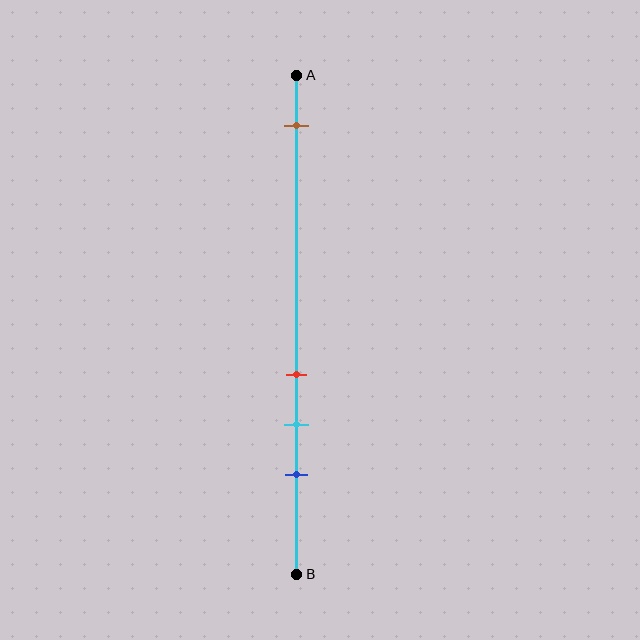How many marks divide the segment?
There are 4 marks dividing the segment.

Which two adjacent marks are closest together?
The red and cyan marks are the closest adjacent pair.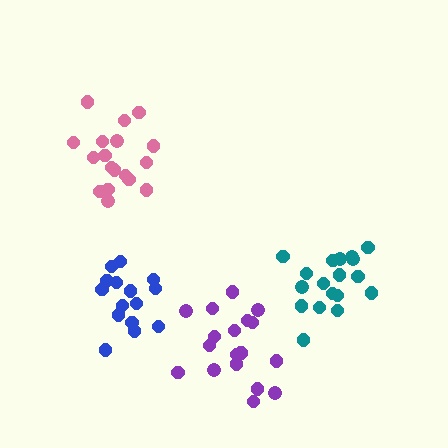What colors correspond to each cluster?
The clusters are colored: blue, pink, purple, teal.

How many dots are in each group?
Group 1: 15 dots, Group 2: 18 dots, Group 3: 19 dots, Group 4: 18 dots (70 total).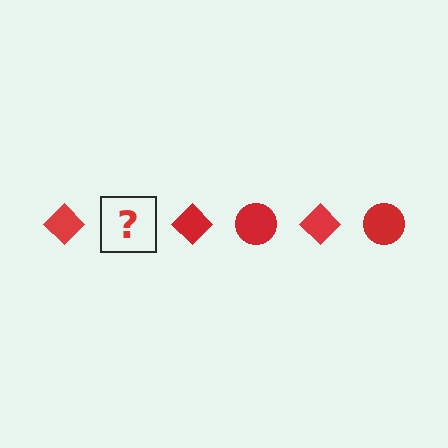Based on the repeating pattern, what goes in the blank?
The blank should be a red circle.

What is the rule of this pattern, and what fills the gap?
The rule is that the pattern cycles through diamond, circle shapes in red. The gap should be filled with a red circle.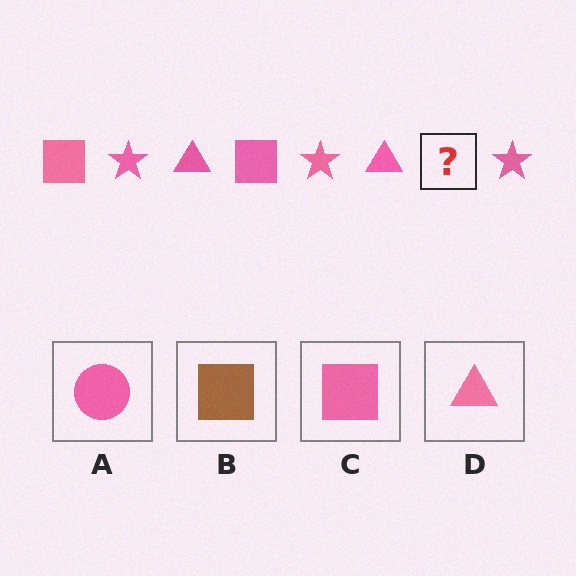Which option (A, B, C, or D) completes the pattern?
C.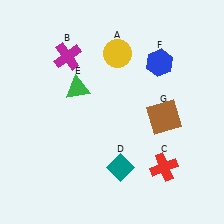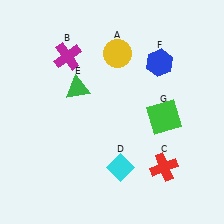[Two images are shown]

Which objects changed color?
D changed from teal to cyan. G changed from brown to green.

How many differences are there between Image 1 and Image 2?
There are 2 differences between the two images.